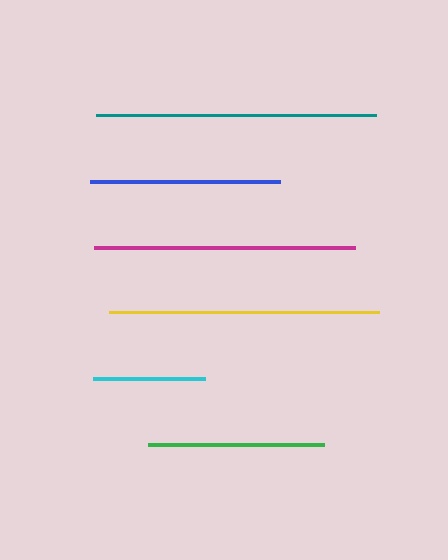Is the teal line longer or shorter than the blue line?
The teal line is longer than the blue line.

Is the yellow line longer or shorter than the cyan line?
The yellow line is longer than the cyan line.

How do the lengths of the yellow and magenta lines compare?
The yellow and magenta lines are approximately the same length.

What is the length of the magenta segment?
The magenta segment is approximately 261 pixels long.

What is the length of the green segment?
The green segment is approximately 177 pixels long.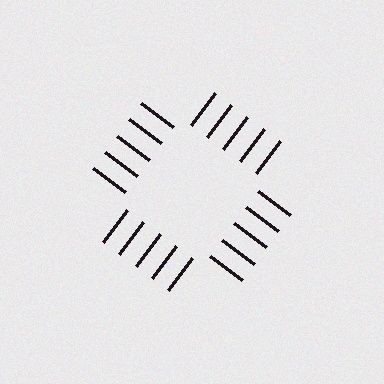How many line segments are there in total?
20 — 5 along each of the 4 edges.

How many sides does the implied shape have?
4 sides — the line-ends trace a square.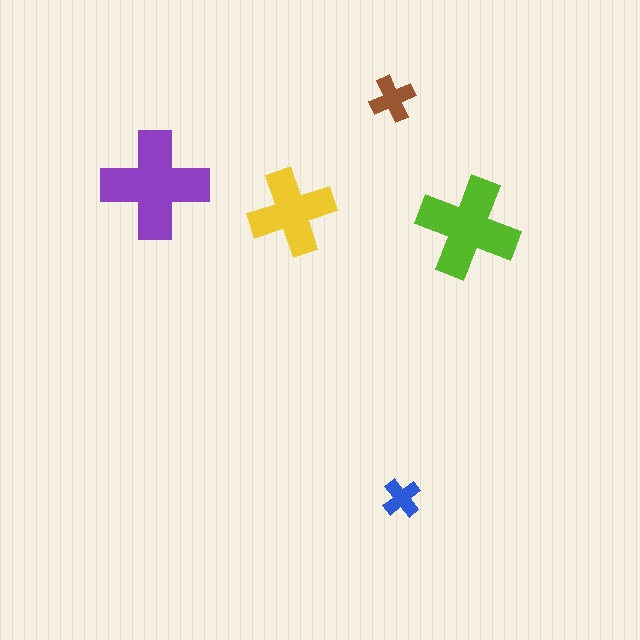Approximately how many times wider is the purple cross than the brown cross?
About 2.5 times wider.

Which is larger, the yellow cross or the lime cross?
The lime one.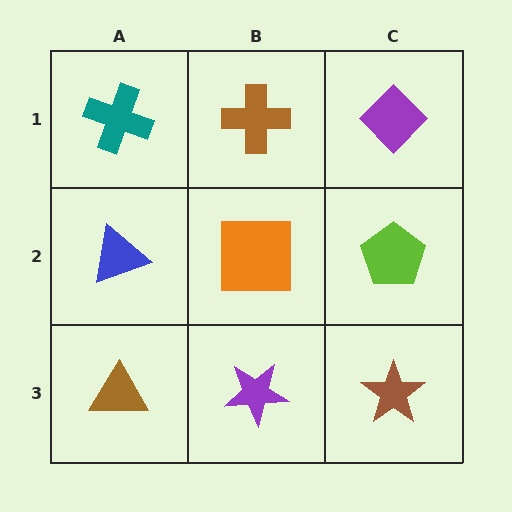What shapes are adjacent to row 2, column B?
A brown cross (row 1, column B), a purple star (row 3, column B), a blue triangle (row 2, column A), a lime pentagon (row 2, column C).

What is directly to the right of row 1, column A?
A brown cross.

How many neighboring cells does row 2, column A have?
3.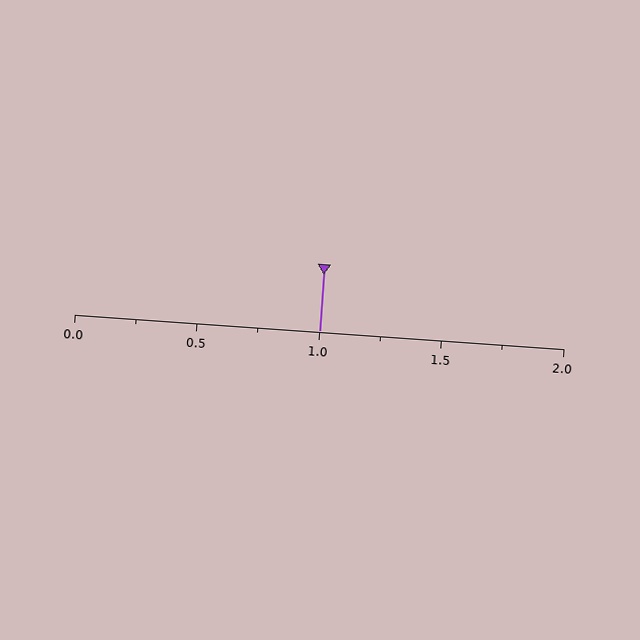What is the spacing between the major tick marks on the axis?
The major ticks are spaced 0.5 apart.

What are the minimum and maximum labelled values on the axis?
The axis runs from 0.0 to 2.0.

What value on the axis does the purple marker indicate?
The marker indicates approximately 1.